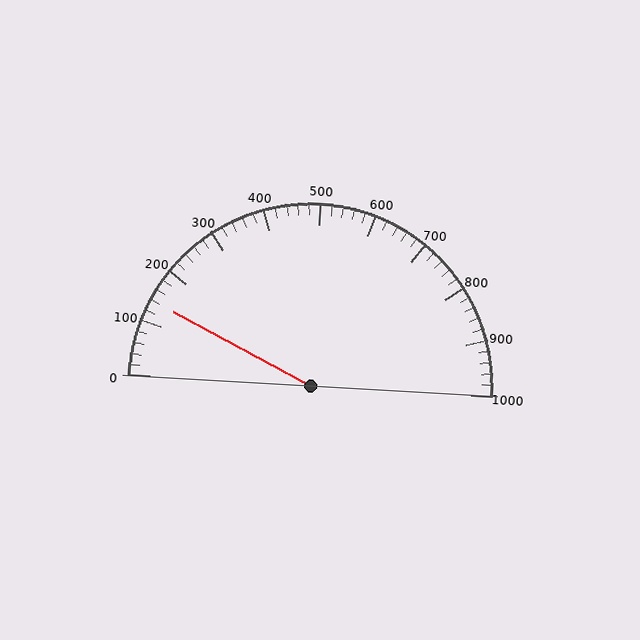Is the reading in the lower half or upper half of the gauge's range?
The reading is in the lower half of the range (0 to 1000).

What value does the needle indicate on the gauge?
The needle indicates approximately 140.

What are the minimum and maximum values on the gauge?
The gauge ranges from 0 to 1000.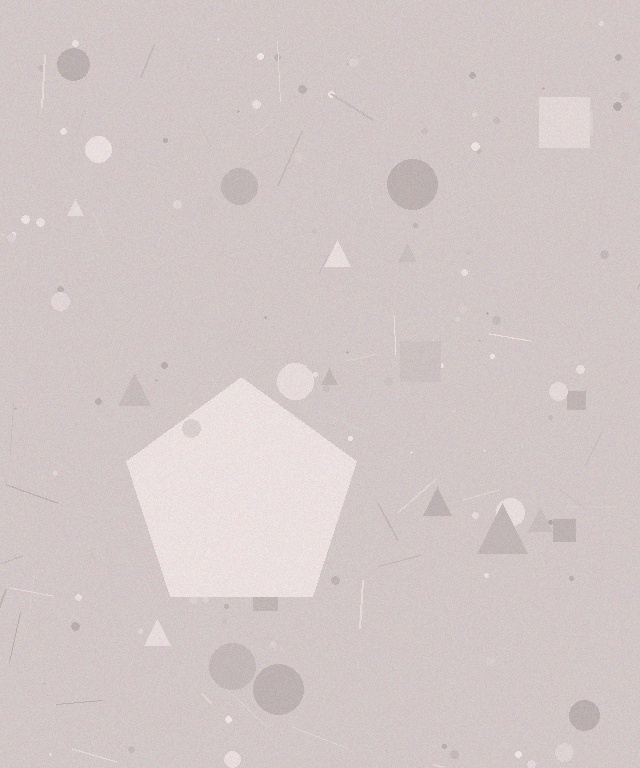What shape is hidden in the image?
A pentagon is hidden in the image.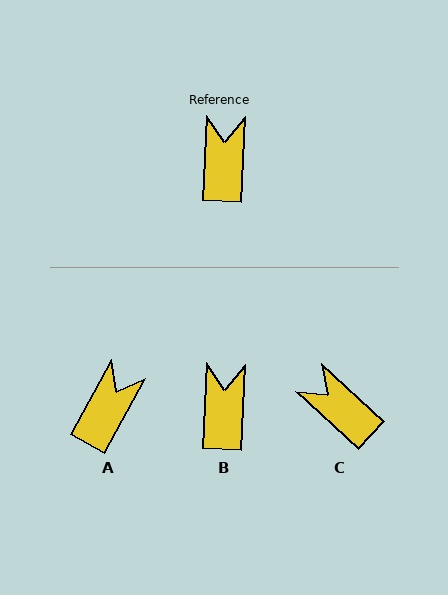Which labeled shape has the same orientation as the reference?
B.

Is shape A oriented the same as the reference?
No, it is off by about 26 degrees.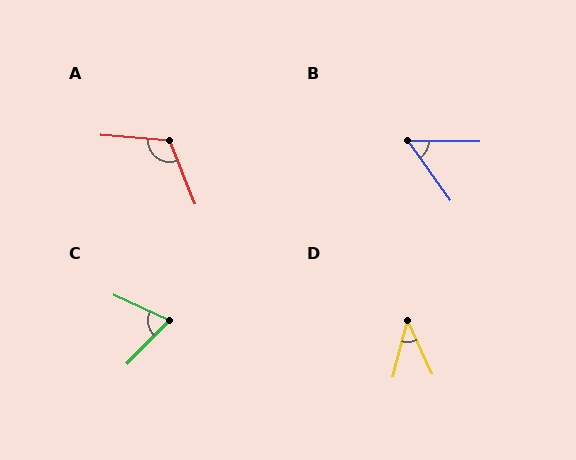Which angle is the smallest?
D, at approximately 40 degrees.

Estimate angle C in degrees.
Approximately 70 degrees.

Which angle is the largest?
A, at approximately 116 degrees.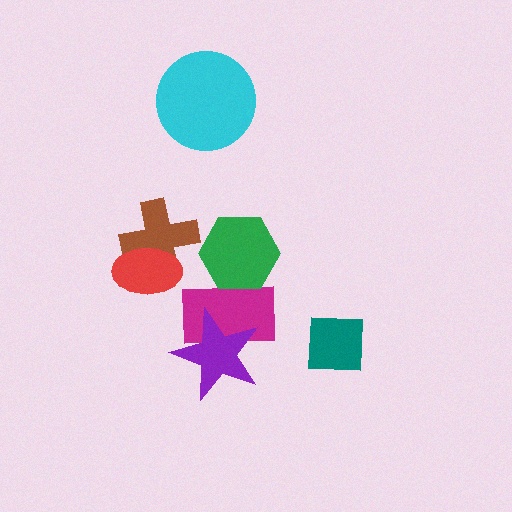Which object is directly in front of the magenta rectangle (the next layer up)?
The purple star is directly in front of the magenta rectangle.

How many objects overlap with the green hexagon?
1 object overlaps with the green hexagon.